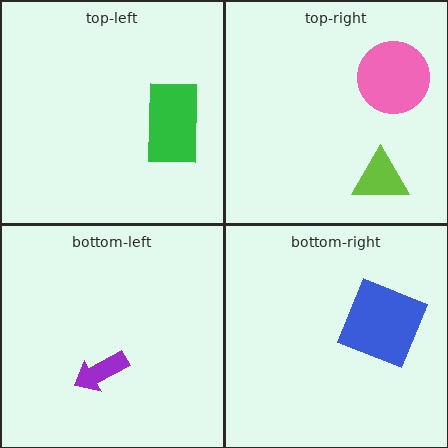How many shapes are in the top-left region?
1.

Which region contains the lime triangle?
The top-right region.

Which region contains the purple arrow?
The bottom-left region.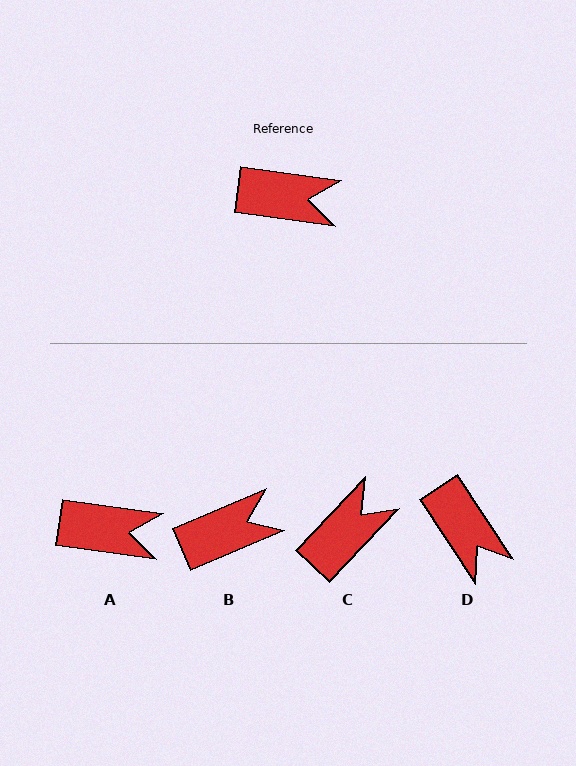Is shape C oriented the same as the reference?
No, it is off by about 54 degrees.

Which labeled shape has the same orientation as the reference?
A.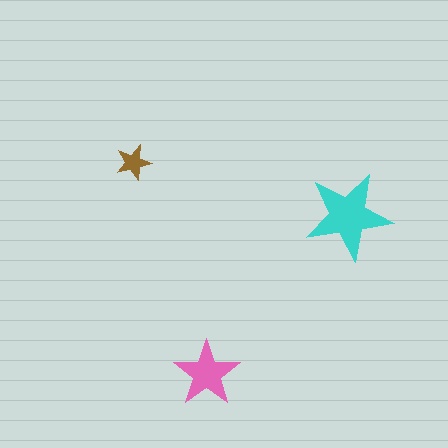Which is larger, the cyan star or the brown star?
The cyan one.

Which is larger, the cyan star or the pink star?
The cyan one.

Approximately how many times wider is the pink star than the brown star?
About 2 times wider.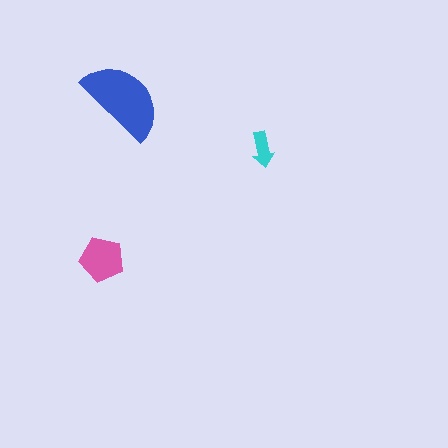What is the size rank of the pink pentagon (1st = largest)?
2nd.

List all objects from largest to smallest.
The blue semicircle, the pink pentagon, the cyan arrow.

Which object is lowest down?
The pink pentagon is bottommost.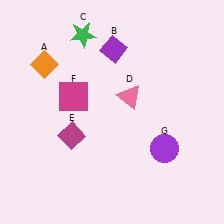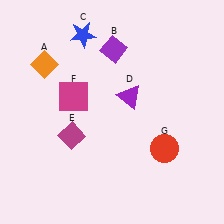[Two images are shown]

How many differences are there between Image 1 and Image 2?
There are 3 differences between the two images.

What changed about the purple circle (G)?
In Image 1, G is purple. In Image 2, it changed to red.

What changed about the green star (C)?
In Image 1, C is green. In Image 2, it changed to blue.